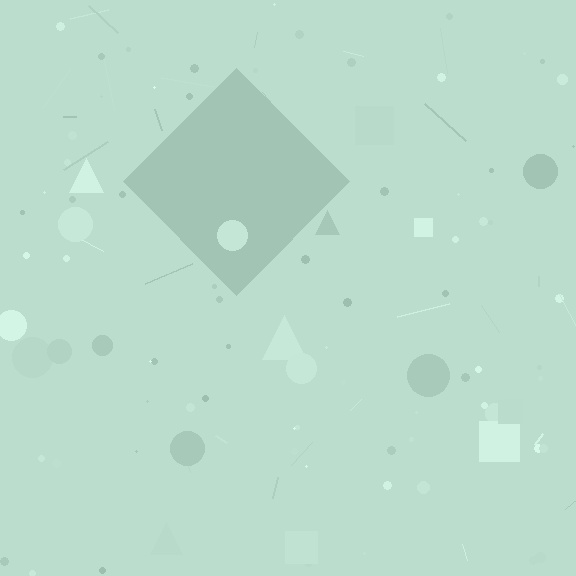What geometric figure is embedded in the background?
A diamond is embedded in the background.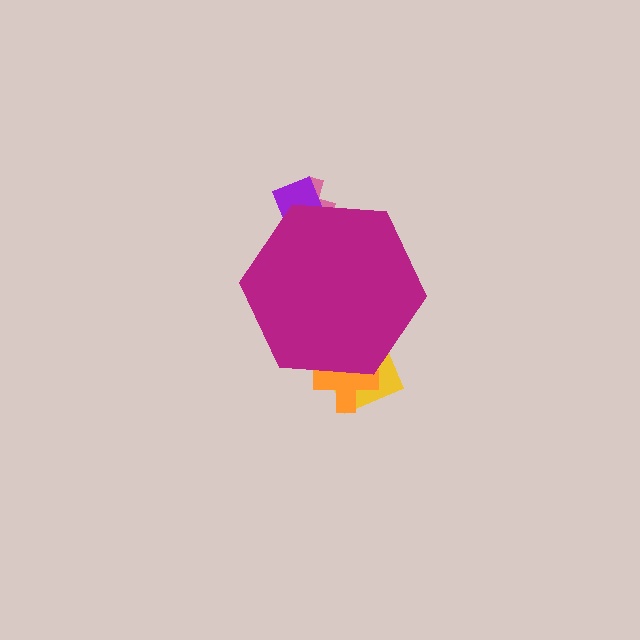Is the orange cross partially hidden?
Yes, the orange cross is partially hidden behind the magenta hexagon.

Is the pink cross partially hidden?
Yes, the pink cross is partially hidden behind the magenta hexagon.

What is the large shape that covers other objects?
A magenta hexagon.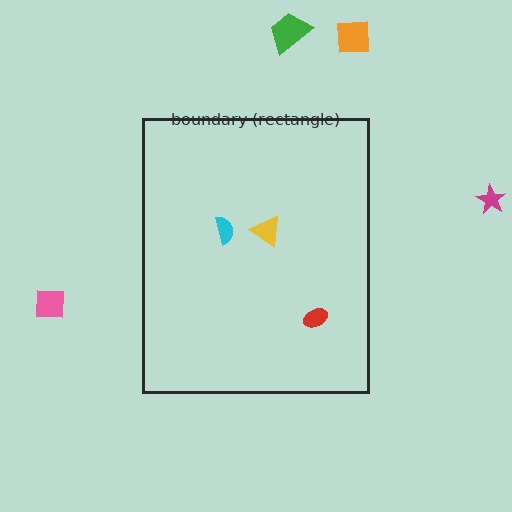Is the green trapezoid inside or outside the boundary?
Outside.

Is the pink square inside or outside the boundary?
Outside.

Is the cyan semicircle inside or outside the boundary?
Inside.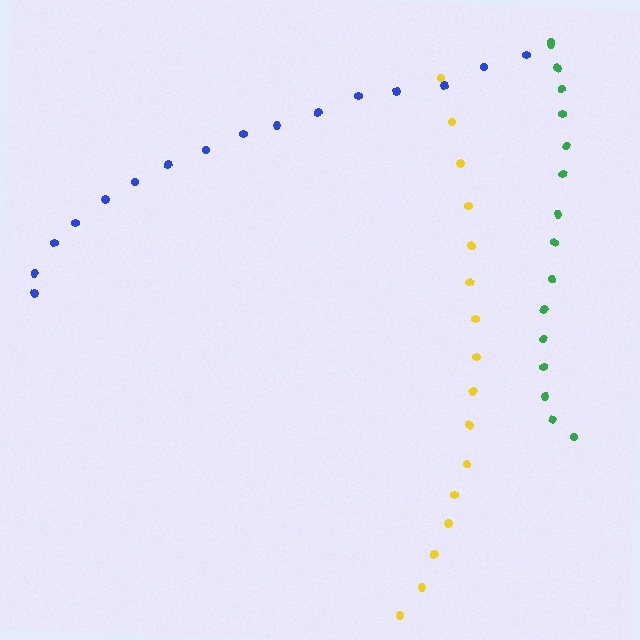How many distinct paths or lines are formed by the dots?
There are 3 distinct paths.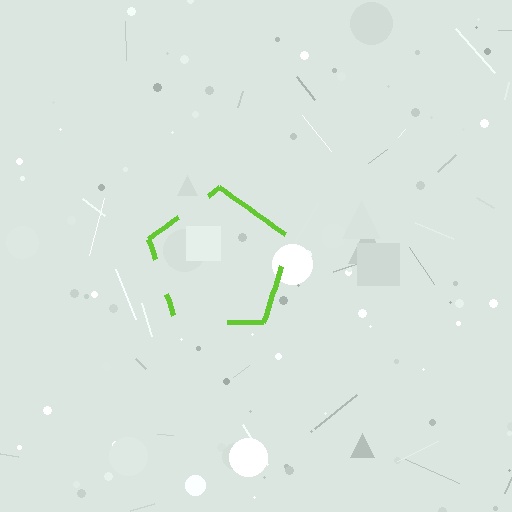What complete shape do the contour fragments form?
The contour fragments form a pentagon.